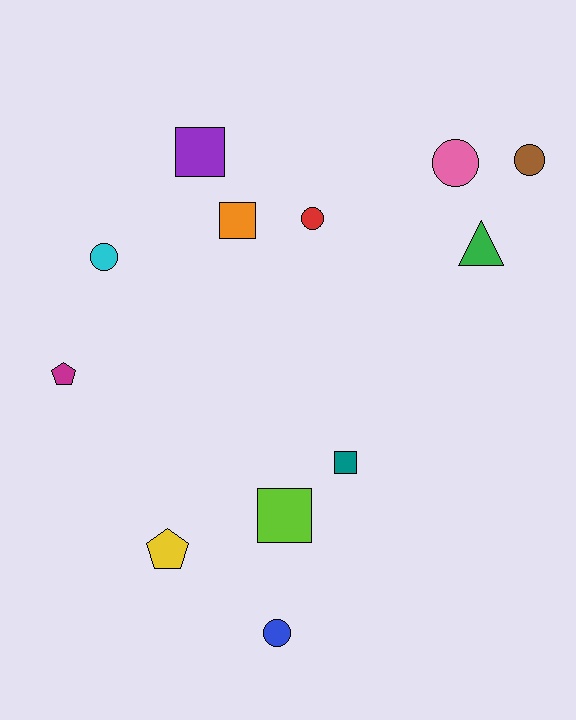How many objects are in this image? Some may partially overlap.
There are 12 objects.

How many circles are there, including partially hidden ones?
There are 5 circles.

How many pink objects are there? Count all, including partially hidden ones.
There is 1 pink object.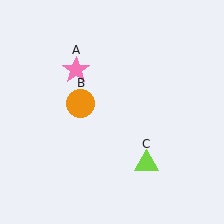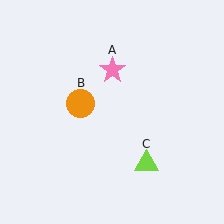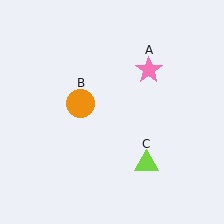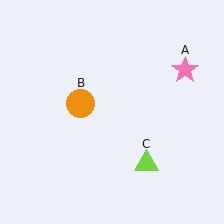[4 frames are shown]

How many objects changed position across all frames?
1 object changed position: pink star (object A).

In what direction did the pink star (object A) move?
The pink star (object A) moved right.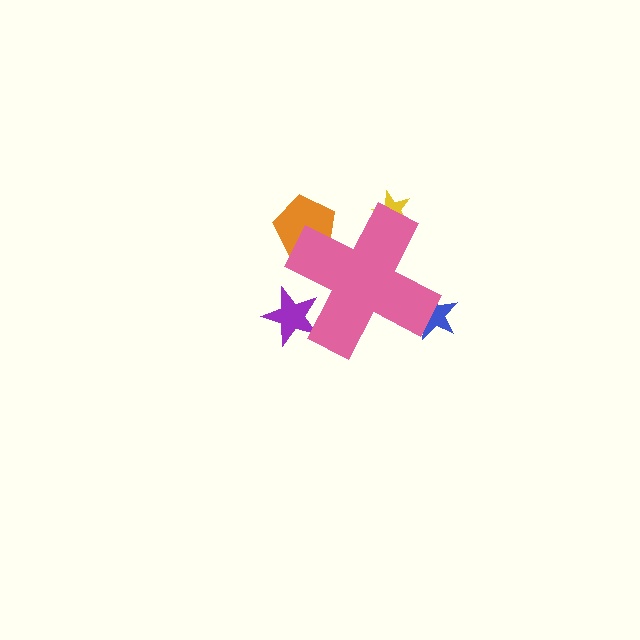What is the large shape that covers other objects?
A pink cross.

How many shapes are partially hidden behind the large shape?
4 shapes are partially hidden.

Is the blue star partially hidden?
Yes, the blue star is partially hidden behind the pink cross.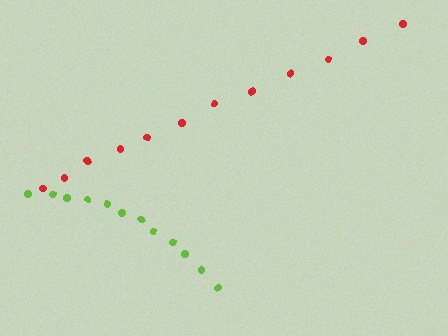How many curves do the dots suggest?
There are 2 distinct paths.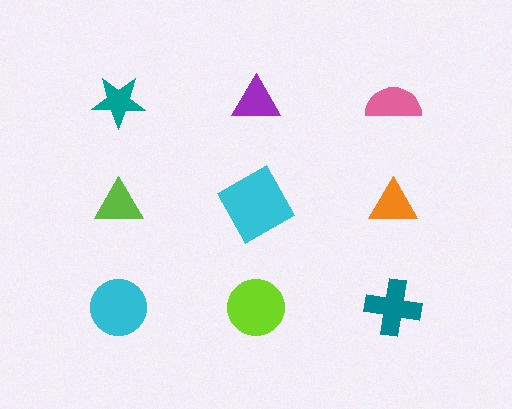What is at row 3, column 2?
A lime circle.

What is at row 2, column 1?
A lime triangle.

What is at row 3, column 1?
A cyan circle.